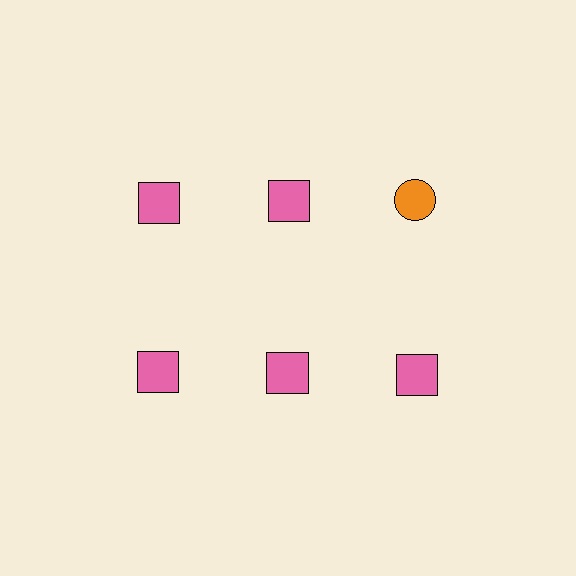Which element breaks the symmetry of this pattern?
The orange circle in the top row, center column breaks the symmetry. All other shapes are pink squares.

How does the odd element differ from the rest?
It differs in both color (orange instead of pink) and shape (circle instead of square).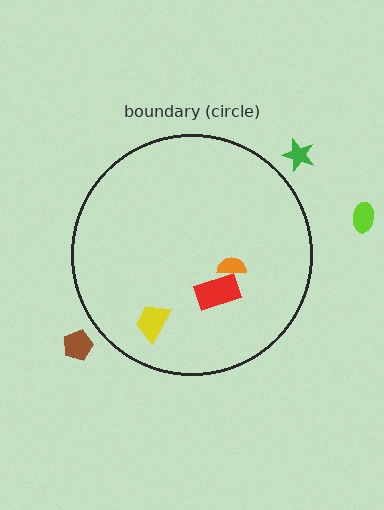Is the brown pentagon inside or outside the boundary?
Outside.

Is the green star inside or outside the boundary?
Outside.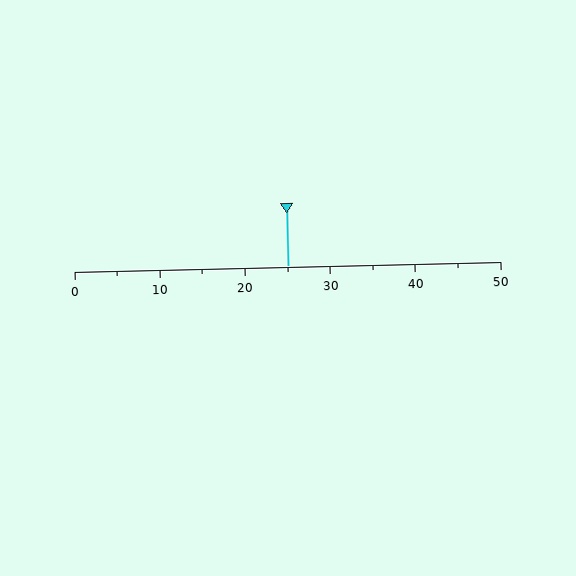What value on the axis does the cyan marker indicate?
The marker indicates approximately 25.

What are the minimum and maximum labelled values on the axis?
The axis runs from 0 to 50.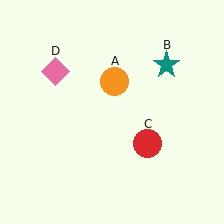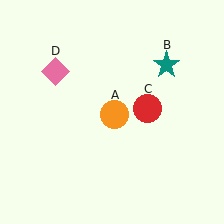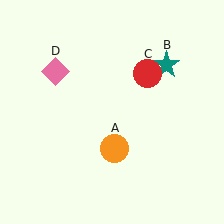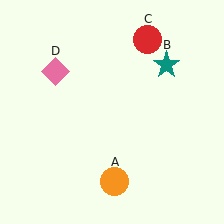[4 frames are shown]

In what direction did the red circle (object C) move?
The red circle (object C) moved up.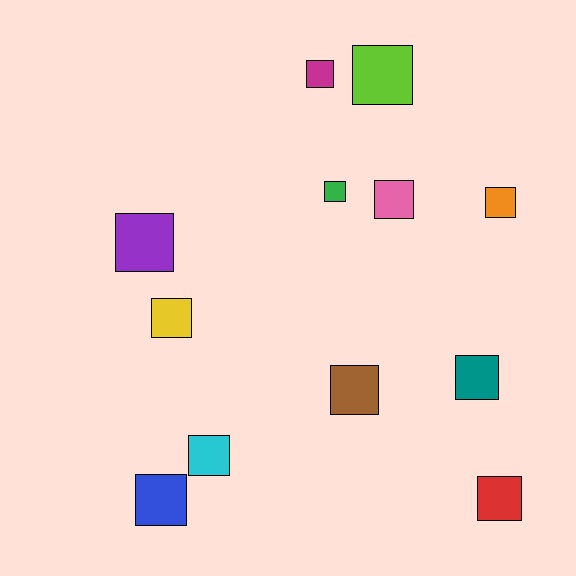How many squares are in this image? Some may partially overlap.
There are 12 squares.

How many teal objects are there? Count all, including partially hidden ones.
There is 1 teal object.